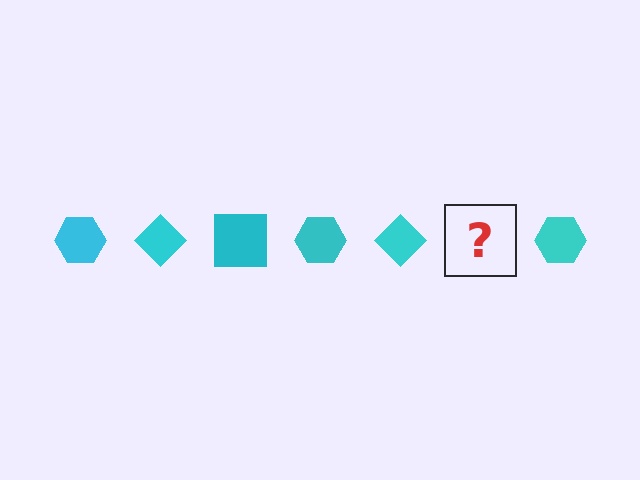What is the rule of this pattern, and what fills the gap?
The rule is that the pattern cycles through hexagon, diamond, square shapes in cyan. The gap should be filled with a cyan square.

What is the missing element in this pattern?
The missing element is a cyan square.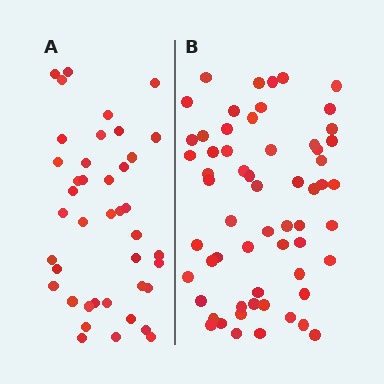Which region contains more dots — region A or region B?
Region B (the right region) has more dots.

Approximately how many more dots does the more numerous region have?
Region B has approximately 20 more dots than region A.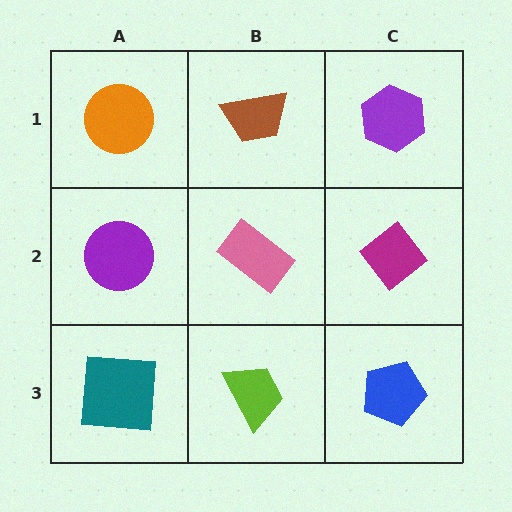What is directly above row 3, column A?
A purple circle.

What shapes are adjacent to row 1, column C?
A magenta diamond (row 2, column C), a brown trapezoid (row 1, column B).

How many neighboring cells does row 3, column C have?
2.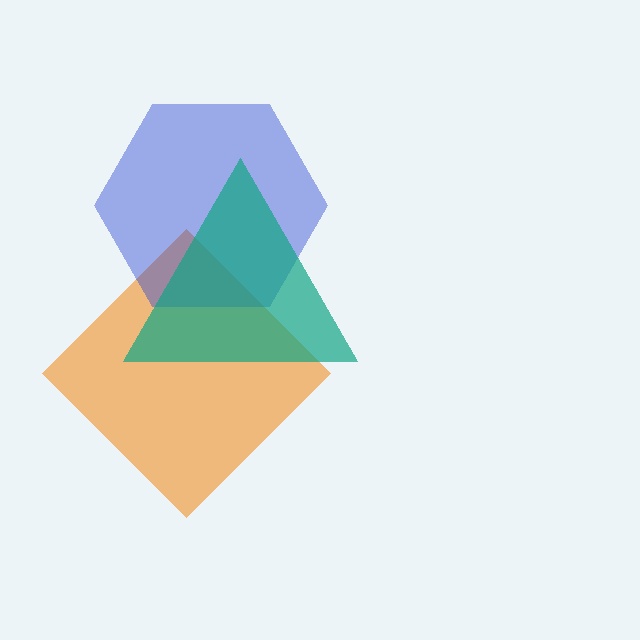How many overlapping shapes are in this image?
There are 3 overlapping shapes in the image.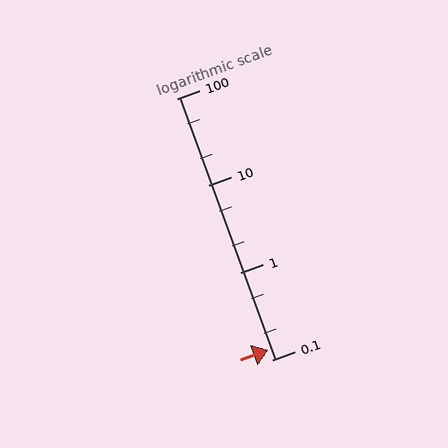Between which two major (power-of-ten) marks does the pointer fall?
The pointer is between 0.1 and 1.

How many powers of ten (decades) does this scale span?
The scale spans 3 decades, from 0.1 to 100.